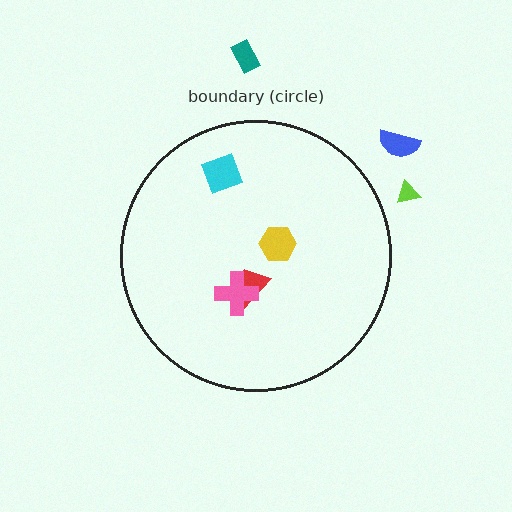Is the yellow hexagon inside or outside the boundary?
Inside.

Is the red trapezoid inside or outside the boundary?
Inside.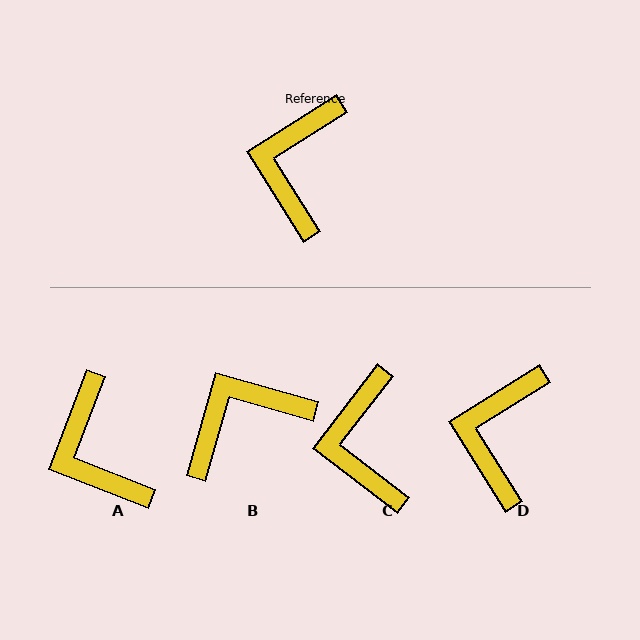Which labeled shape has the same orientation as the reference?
D.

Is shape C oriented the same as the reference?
No, it is off by about 20 degrees.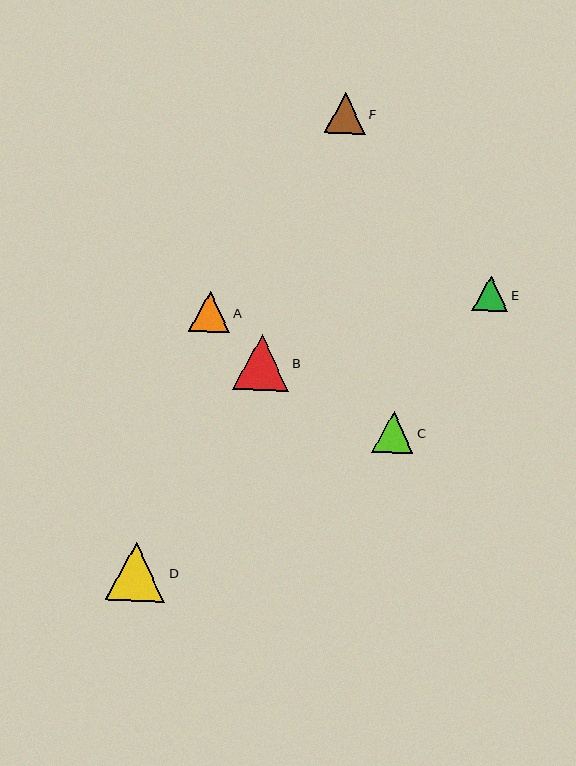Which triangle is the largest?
Triangle D is the largest with a size of approximately 59 pixels.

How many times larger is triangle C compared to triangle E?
Triangle C is approximately 1.2 times the size of triangle E.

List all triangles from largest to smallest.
From largest to smallest: D, B, C, A, F, E.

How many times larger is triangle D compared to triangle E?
Triangle D is approximately 1.7 times the size of triangle E.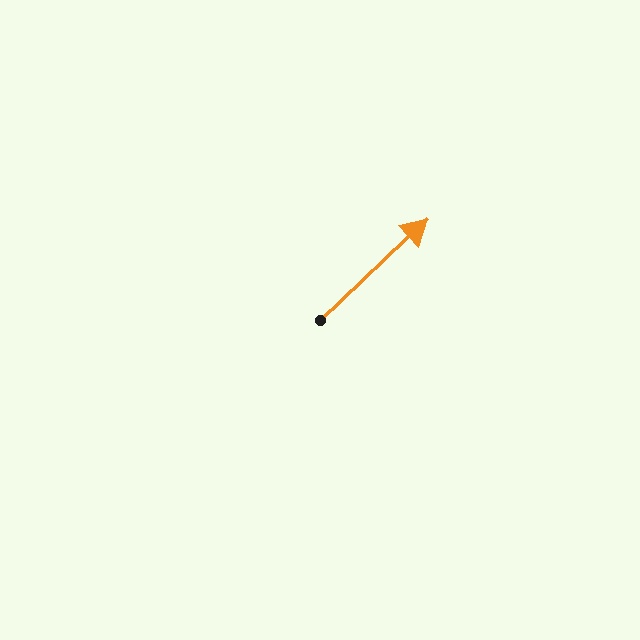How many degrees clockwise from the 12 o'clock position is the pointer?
Approximately 47 degrees.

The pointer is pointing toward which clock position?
Roughly 2 o'clock.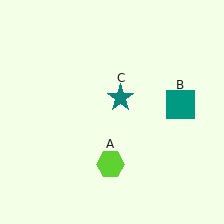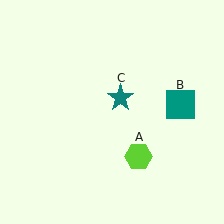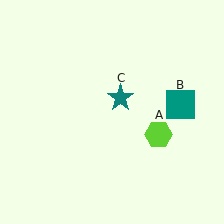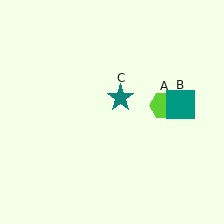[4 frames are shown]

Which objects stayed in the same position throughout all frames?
Teal square (object B) and teal star (object C) remained stationary.